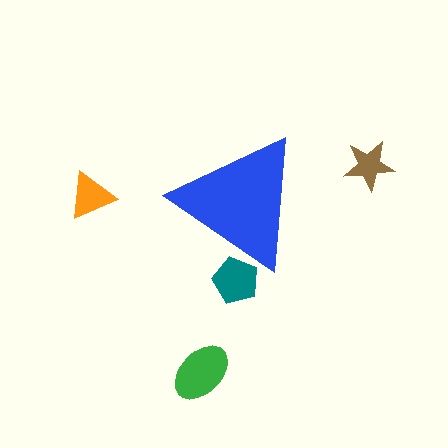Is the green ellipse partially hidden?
No, the green ellipse is fully visible.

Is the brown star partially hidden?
No, the brown star is fully visible.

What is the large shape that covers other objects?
A blue triangle.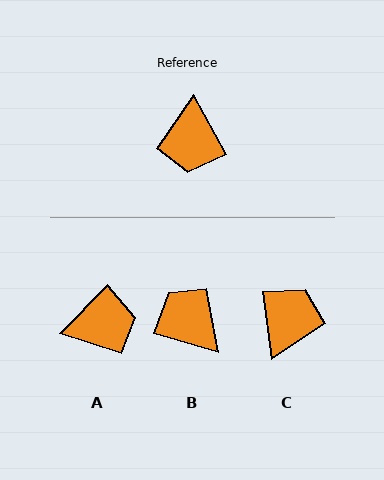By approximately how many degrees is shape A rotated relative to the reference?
Approximately 106 degrees counter-clockwise.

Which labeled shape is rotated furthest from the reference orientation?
C, about 158 degrees away.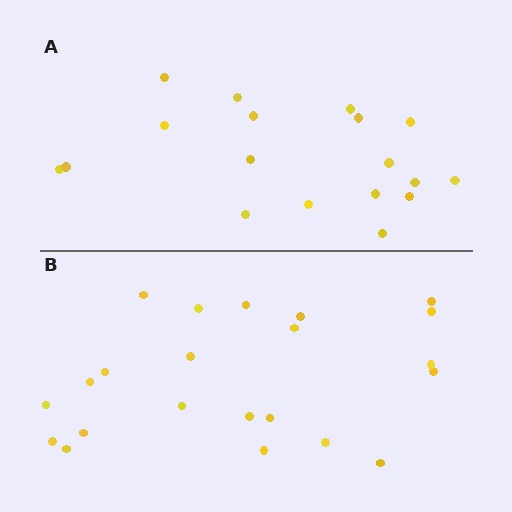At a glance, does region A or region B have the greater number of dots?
Region B (the bottom region) has more dots.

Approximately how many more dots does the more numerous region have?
Region B has about 4 more dots than region A.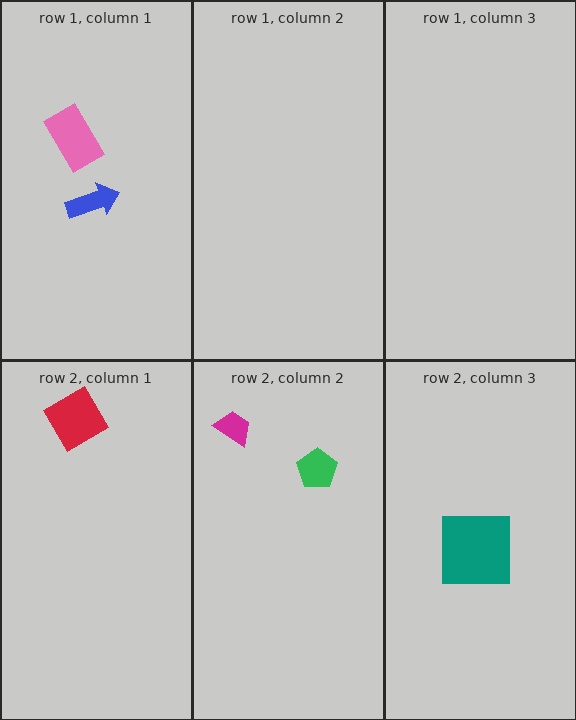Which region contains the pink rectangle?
The row 1, column 1 region.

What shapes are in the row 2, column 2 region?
The magenta trapezoid, the green pentagon.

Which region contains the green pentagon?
The row 2, column 2 region.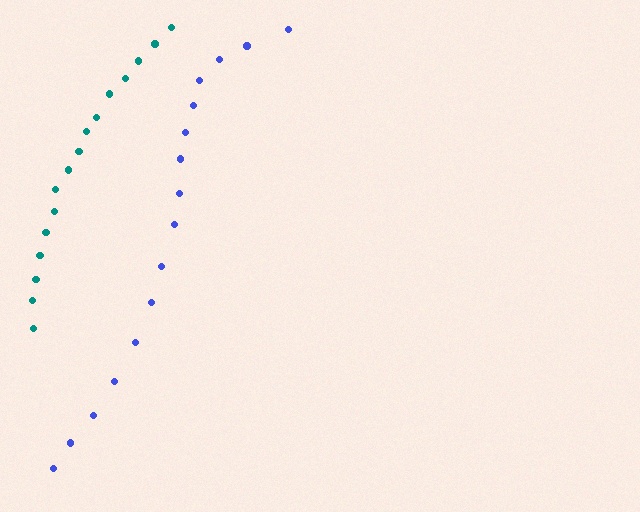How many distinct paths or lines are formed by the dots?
There are 2 distinct paths.